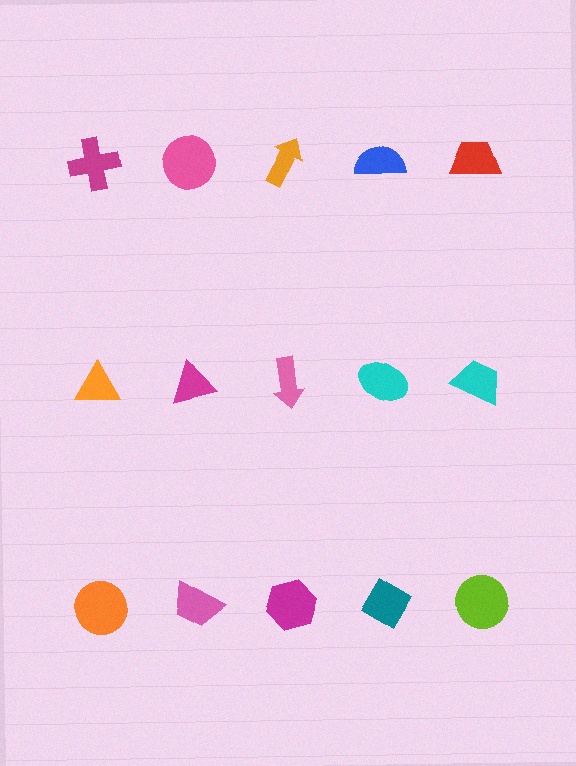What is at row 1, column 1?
A magenta cross.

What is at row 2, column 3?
A pink arrow.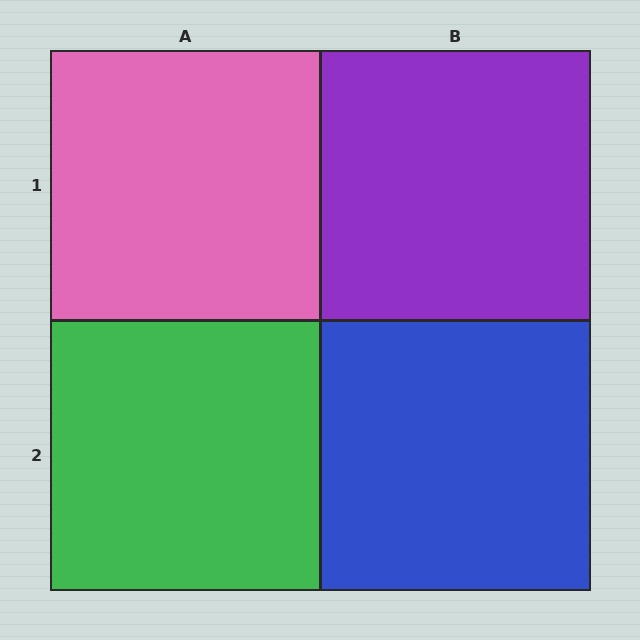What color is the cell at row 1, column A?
Pink.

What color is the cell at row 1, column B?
Purple.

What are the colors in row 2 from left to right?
Green, blue.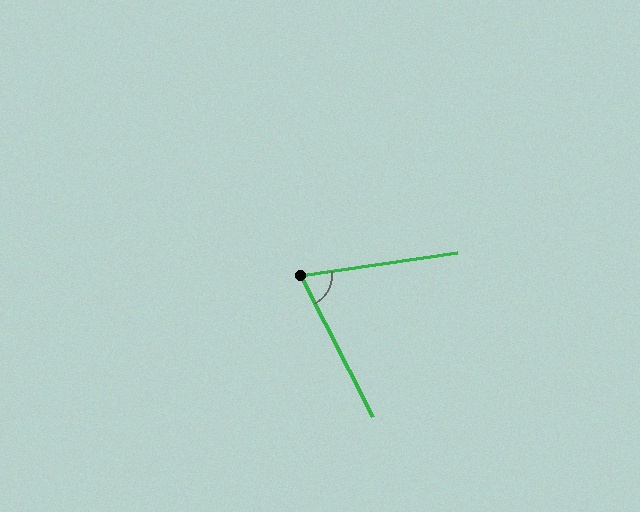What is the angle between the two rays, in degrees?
Approximately 71 degrees.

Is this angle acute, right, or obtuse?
It is acute.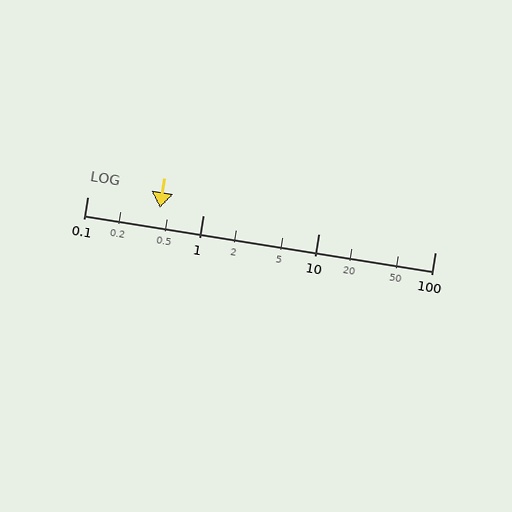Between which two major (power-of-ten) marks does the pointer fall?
The pointer is between 0.1 and 1.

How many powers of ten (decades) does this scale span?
The scale spans 3 decades, from 0.1 to 100.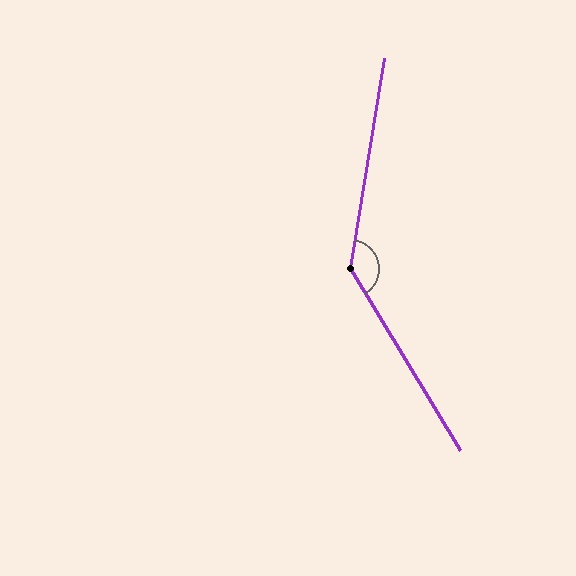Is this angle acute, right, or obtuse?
It is obtuse.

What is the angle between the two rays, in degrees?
Approximately 139 degrees.